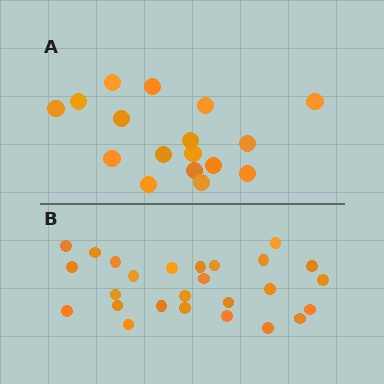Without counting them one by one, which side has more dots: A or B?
Region B (the bottom region) has more dots.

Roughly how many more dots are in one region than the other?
Region B has roughly 8 or so more dots than region A.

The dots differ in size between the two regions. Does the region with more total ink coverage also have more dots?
No. Region A has more total ink coverage because its dots are larger, but region B actually contains more individual dots. Total area can be misleading — the number of items is what matters here.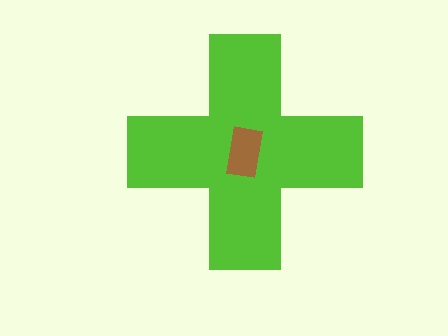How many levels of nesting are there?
2.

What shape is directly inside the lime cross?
The brown rectangle.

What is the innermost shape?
The brown rectangle.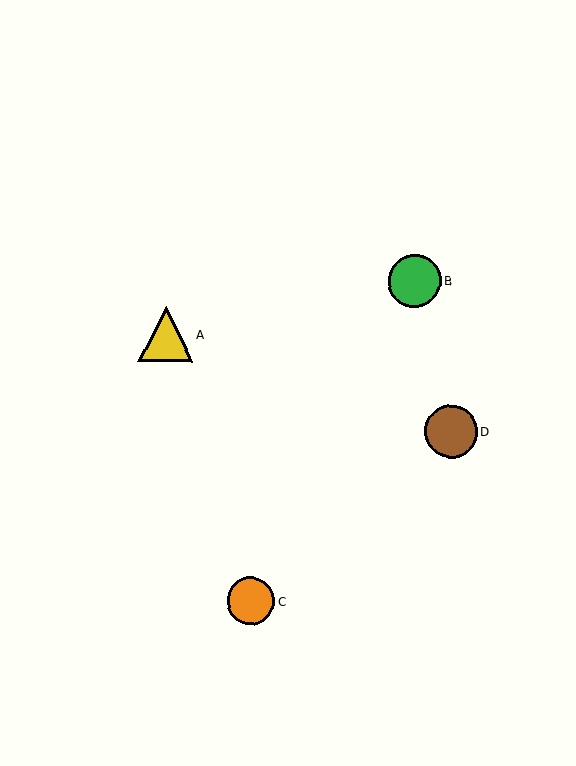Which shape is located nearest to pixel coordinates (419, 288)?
The green circle (labeled B) at (414, 281) is nearest to that location.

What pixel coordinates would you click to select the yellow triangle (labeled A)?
Click at (166, 335) to select the yellow triangle A.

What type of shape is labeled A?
Shape A is a yellow triangle.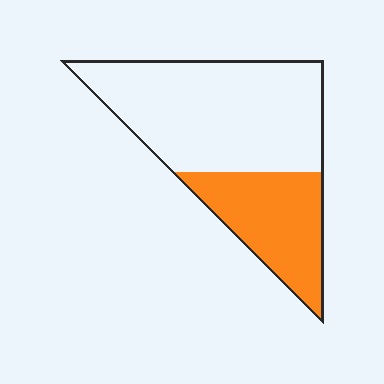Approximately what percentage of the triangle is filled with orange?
Approximately 35%.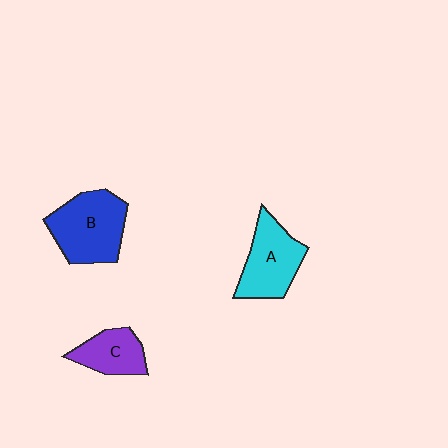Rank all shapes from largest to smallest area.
From largest to smallest: B (blue), A (cyan), C (purple).